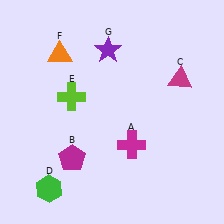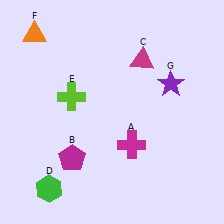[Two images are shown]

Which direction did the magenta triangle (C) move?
The magenta triangle (C) moved left.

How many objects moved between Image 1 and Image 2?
3 objects moved between the two images.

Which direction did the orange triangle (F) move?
The orange triangle (F) moved left.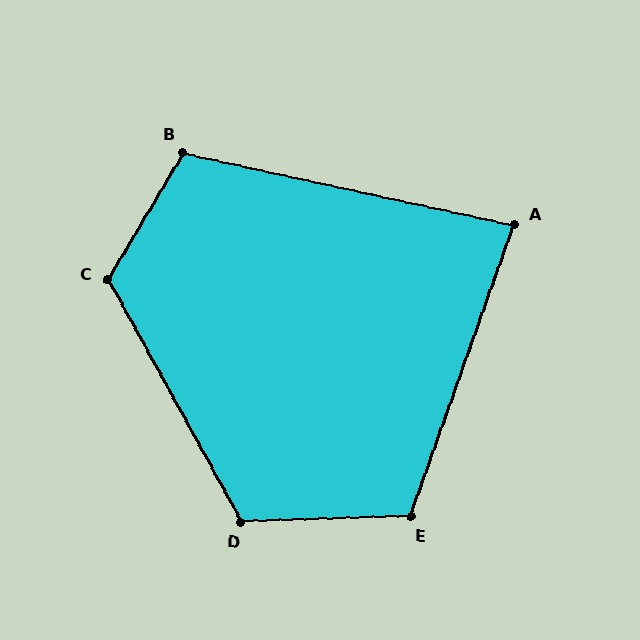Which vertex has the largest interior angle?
C, at approximately 120 degrees.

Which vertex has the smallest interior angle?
A, at approximately 83 degrees.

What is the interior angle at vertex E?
Approximately 111 degrees (obtuse).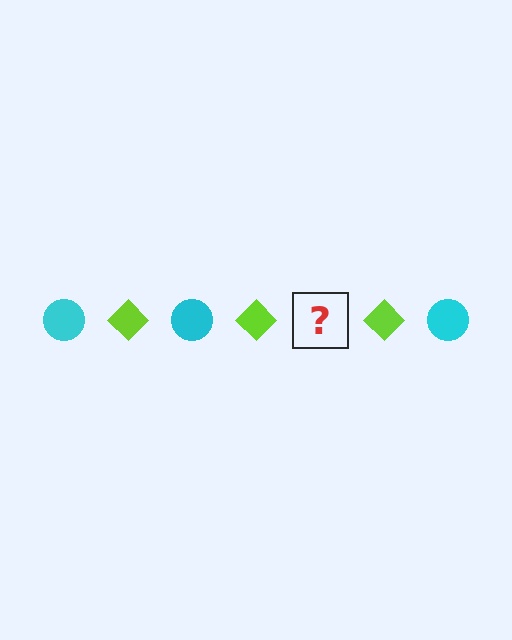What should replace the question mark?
The question mark should be replaced with a cyan circle.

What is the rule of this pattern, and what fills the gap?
The rule is that the pattern alternates between cyan circle and lime diamond. The gap should be filled with a cyan circle.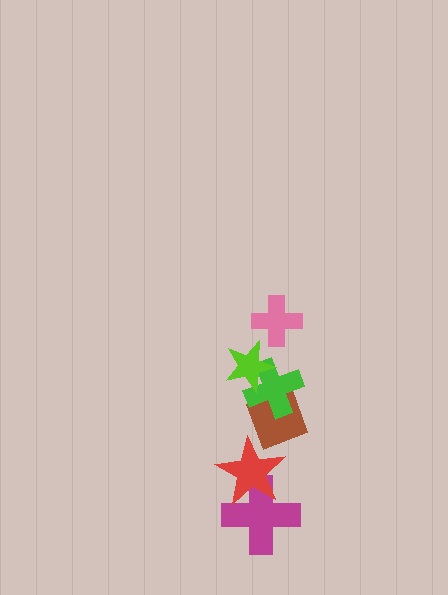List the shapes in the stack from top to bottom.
From top to bottom: the pink cross, the lime star, the green cross, the brown diamond, the red star, the magenta cross.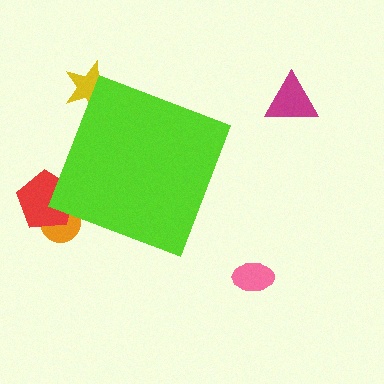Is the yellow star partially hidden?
Yes, the yellow star is partially hidden behind the lime diamond.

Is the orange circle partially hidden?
Yes, the orange circle is partially hidden behind the lime diamond.